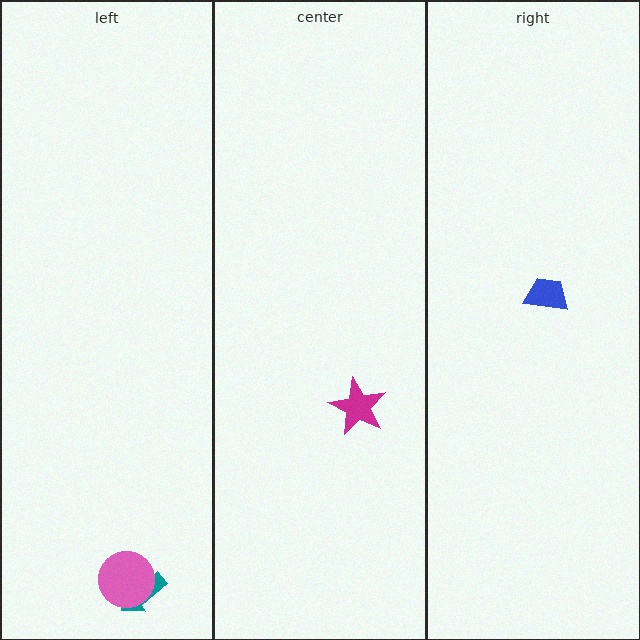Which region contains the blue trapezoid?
The right region.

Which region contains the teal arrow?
The left region.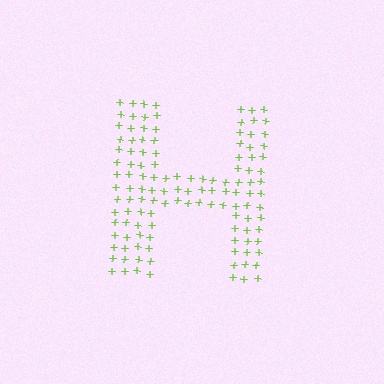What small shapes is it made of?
It is made of small plus signs.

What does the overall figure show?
The overall figure shows the letter H.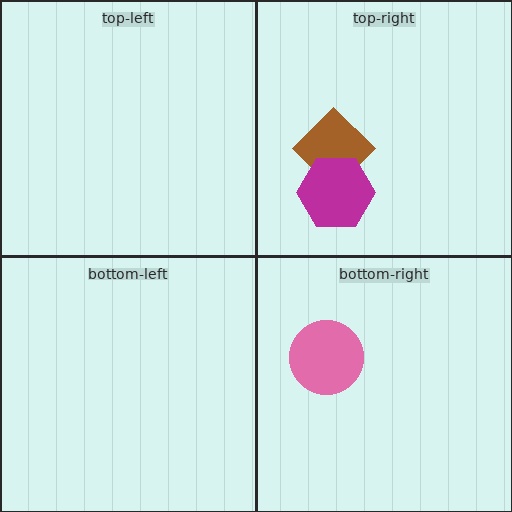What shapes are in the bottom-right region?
The pink circle.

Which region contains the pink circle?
The bottom-right region.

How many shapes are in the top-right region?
2.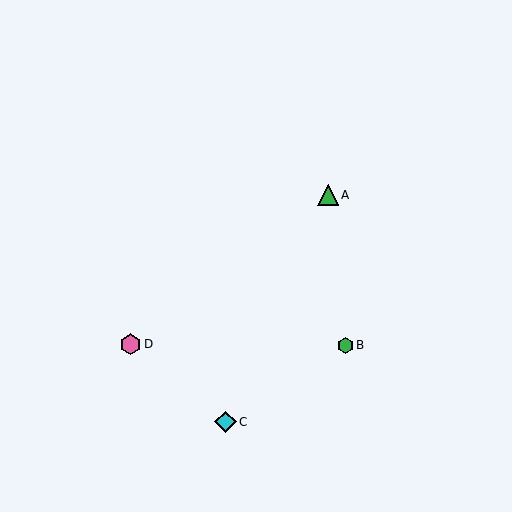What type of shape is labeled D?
Shape D is a pink hexagon.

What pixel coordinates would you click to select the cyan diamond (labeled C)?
Click at (226, 422) to select the cyan diamond C.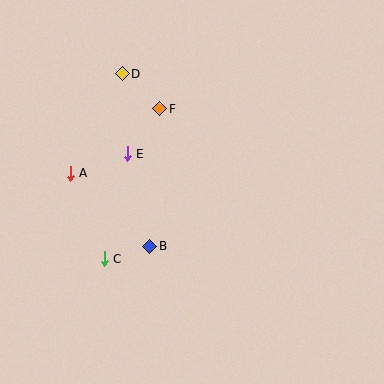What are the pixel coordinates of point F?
Point F is at (160, 109).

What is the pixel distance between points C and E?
The distance between C and E is 108 pixels.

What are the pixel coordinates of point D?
Point D is at (122, 74).